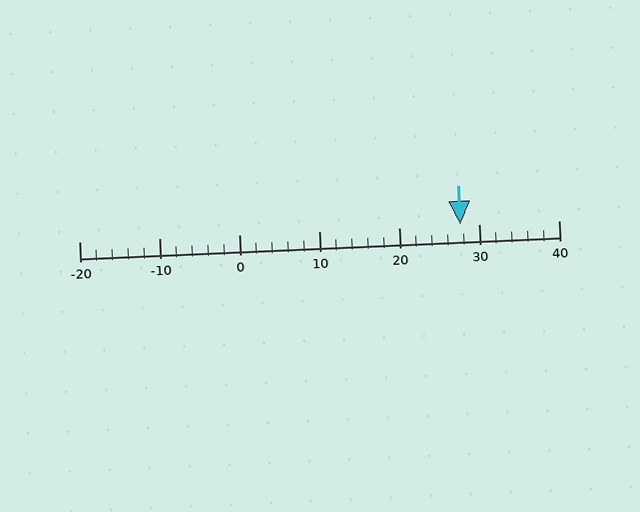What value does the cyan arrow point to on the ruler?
The cyan arrow points to approximately 28.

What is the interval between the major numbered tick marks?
The major tick marks are spaced 10 units apart.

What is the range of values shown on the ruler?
The ruler shows values from -20 to 40.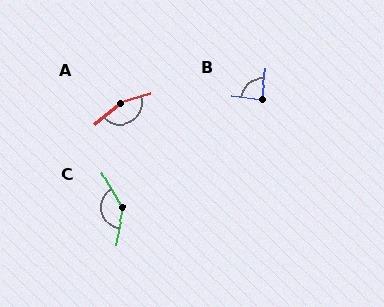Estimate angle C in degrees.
Approximately 138 degrees.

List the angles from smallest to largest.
B (91°), C (138°), A (158°).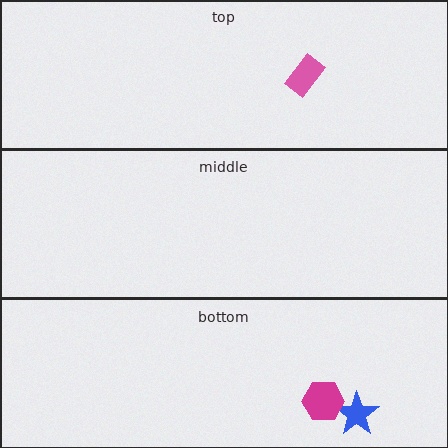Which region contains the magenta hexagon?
The bottom region.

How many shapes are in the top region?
1.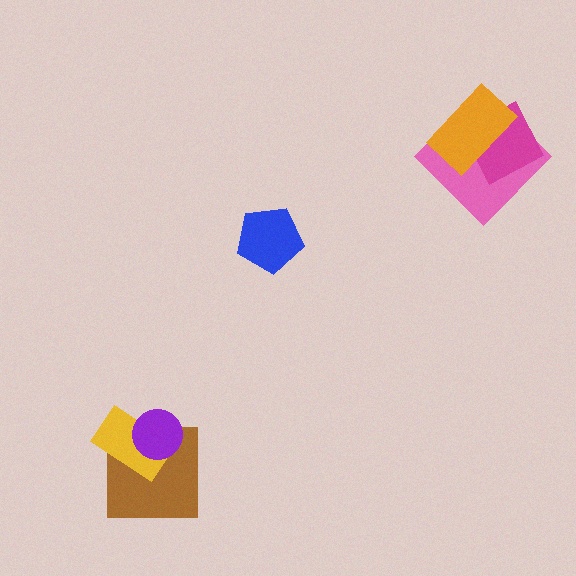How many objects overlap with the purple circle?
2 objects overlap with the purple circle.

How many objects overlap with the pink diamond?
2 objects overlap with the pink diamond.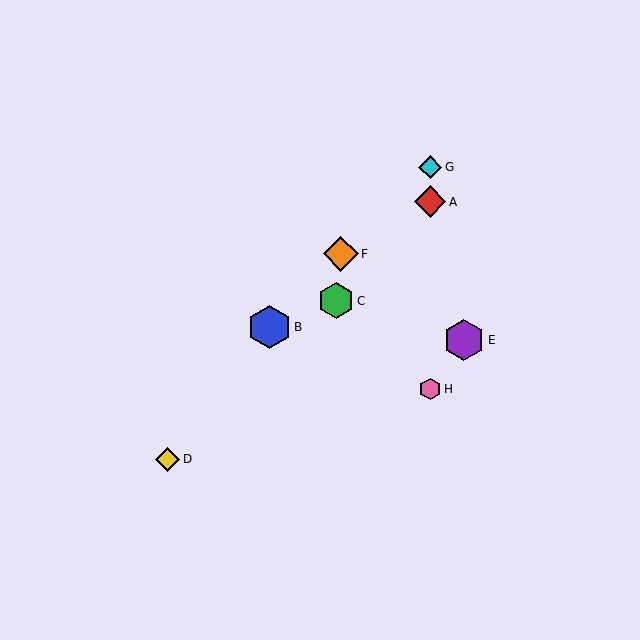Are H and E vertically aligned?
No, H is at x≈430 and E is at x≈464.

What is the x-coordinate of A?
Object A is at x≈430.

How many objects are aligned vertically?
3 objects (A, G, H) are aligned vertically.